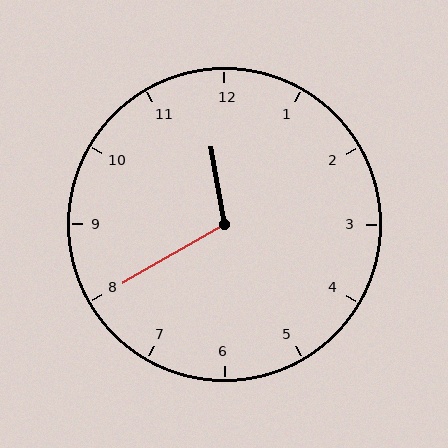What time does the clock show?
11:40.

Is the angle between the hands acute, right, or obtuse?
It is obtuse.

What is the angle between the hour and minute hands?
Approximately 110 degrees.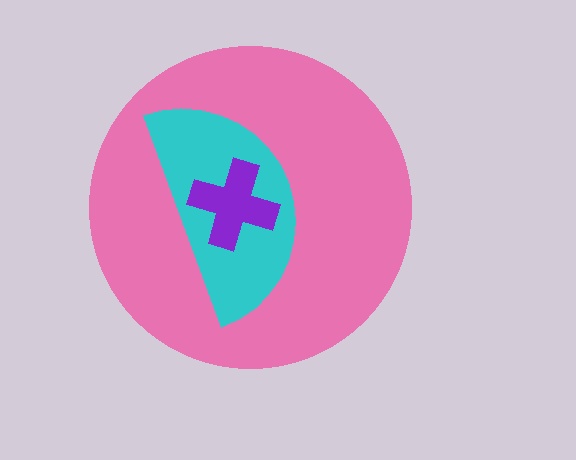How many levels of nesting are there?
3.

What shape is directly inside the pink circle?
The cyan semicircle.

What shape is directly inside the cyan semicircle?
The purple cross.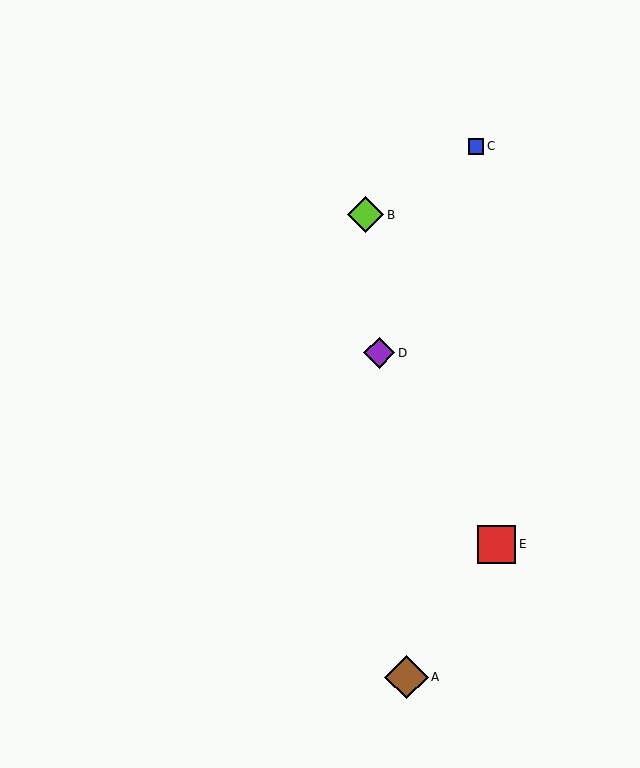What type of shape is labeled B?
Shape B is a lime diamond.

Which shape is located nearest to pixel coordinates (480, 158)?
The blue square (labeled C) at (476, 146) is nearest to that location.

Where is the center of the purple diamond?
The center of the purple diamond is at (379, 353).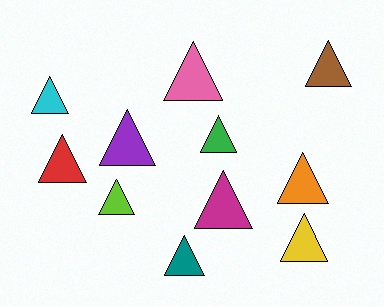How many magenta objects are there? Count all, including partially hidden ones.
There is 1 magenta object.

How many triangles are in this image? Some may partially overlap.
There are 11 triangles.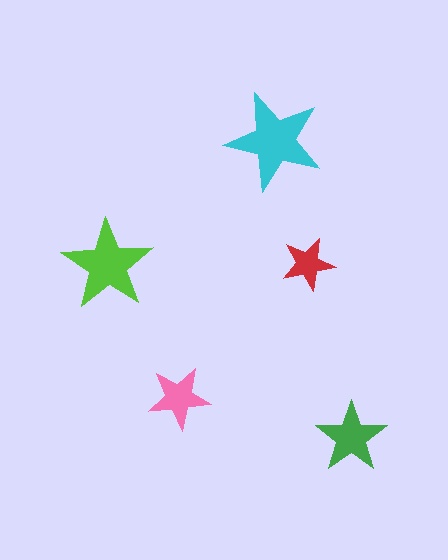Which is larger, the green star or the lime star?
The lime one.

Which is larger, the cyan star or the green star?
The cyan one.